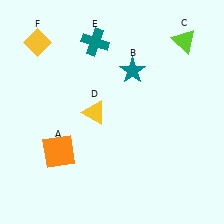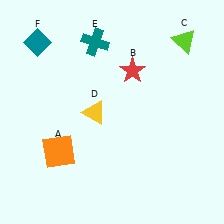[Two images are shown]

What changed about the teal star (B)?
In Image 1, B is teal. In Image 2, it changed to red.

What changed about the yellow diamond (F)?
In Image 1, F is yellow. In Image 2, it changed to teal.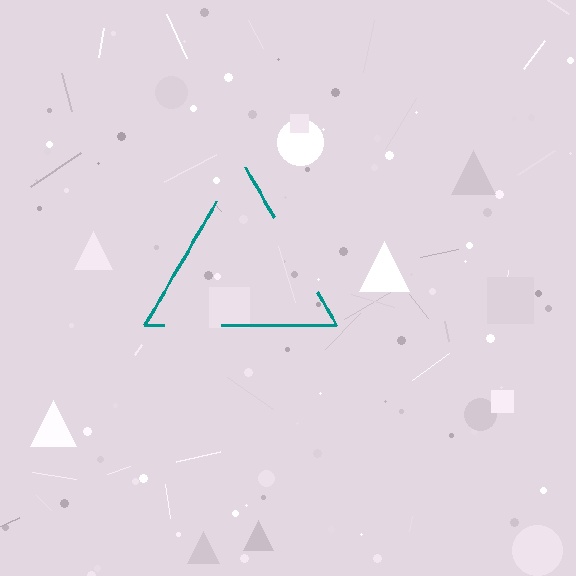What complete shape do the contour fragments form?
The contour fragments form a triangle.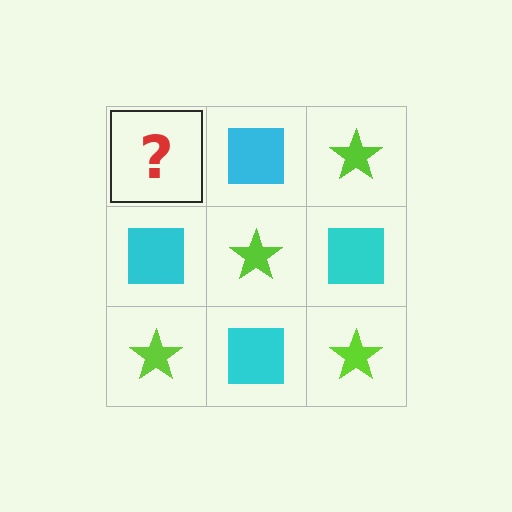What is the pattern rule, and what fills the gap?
The rule is that it alternates lime star and cyan square in a checkerboard pattern. The gap should be filled with a lime star.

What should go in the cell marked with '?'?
The missing cell should contain a lime star.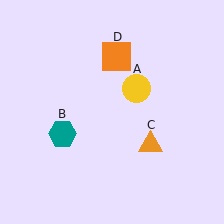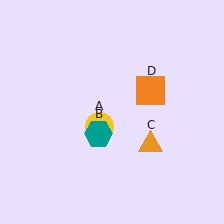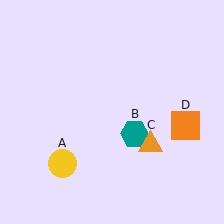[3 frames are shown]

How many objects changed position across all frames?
3 objects changed position: yellow circle (object A), teal hexagon (object B), orange square (object D).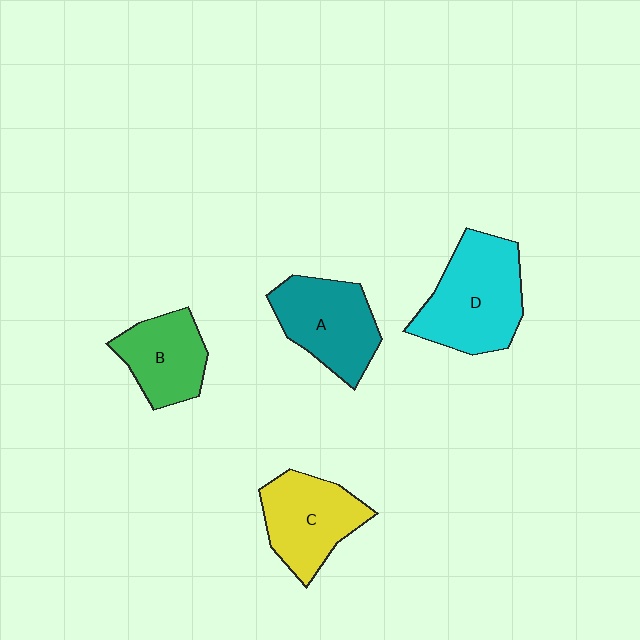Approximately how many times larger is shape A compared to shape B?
Approximately 1.2 times.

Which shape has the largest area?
Shape D (cyan).